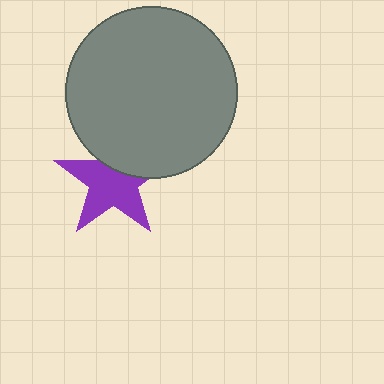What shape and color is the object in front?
The object in front is a gray circle.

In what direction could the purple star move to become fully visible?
The purple star could move down. That would shift it out from behind the gray circle entirely.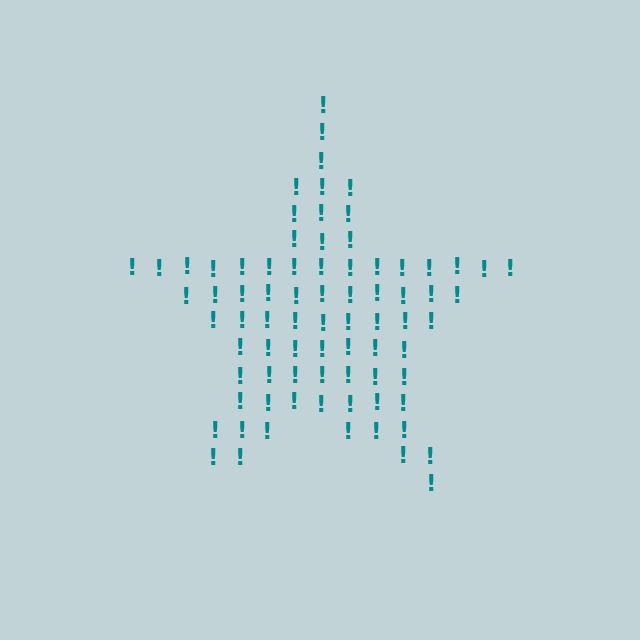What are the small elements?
The small elements are exclamation marks.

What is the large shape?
The large shape is a star.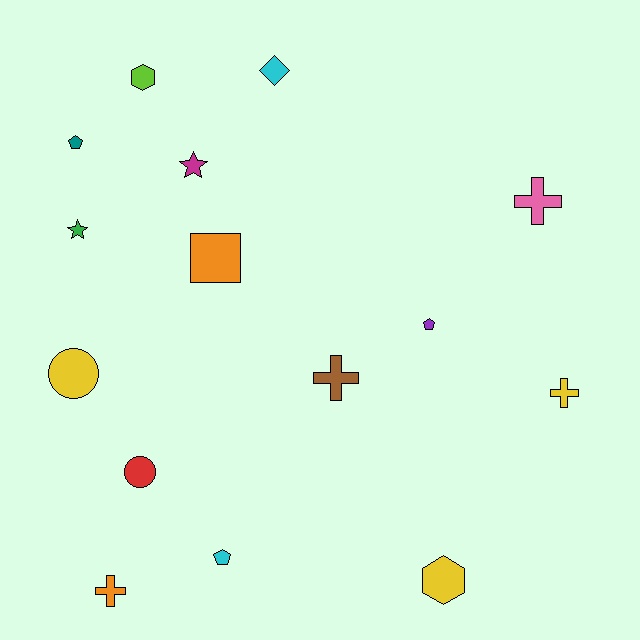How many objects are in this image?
There are 15 objects.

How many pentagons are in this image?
There are 3 pentagons.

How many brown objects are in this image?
There is 1 brown object.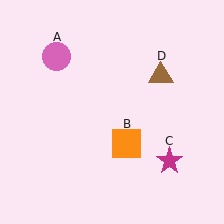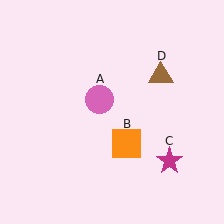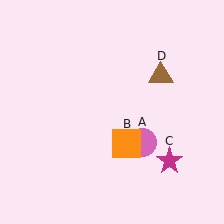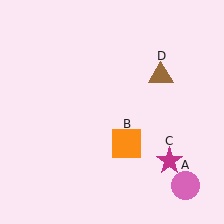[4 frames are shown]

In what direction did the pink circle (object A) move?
The pink circle (object A) moved down and to the right.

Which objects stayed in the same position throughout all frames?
Orange square (object B) and magenta star (object C) and brown triangle (object D) remained stationary.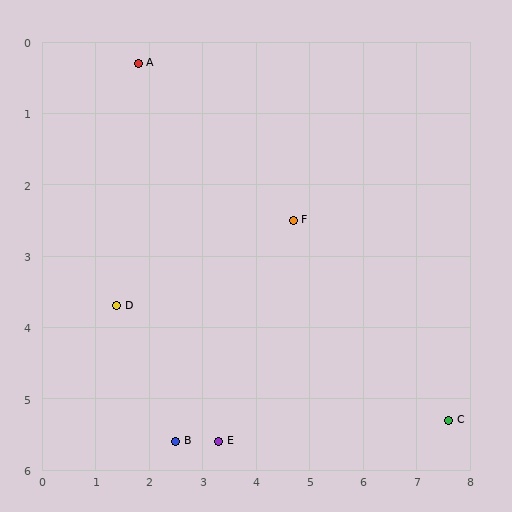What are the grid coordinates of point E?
Point E is at approximately (3.3, 5.6).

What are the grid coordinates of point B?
Point B is at approximately (2.5, 5.6).